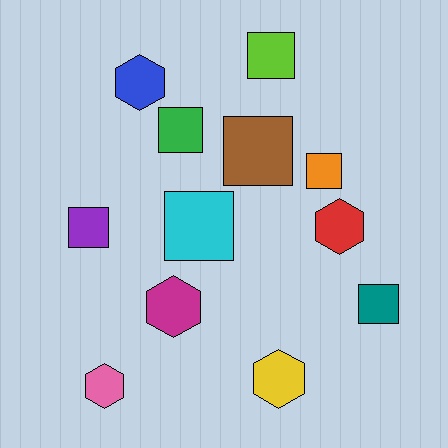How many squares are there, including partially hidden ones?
There are 7 squares.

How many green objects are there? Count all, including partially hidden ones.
There is 1 green object.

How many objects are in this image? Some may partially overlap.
There are 12 objects.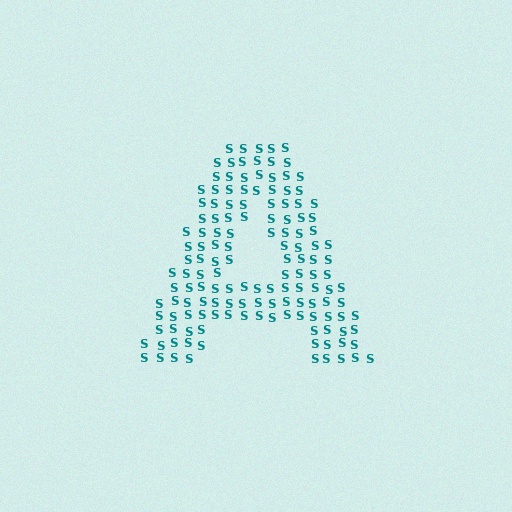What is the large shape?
The large shape is the letter A.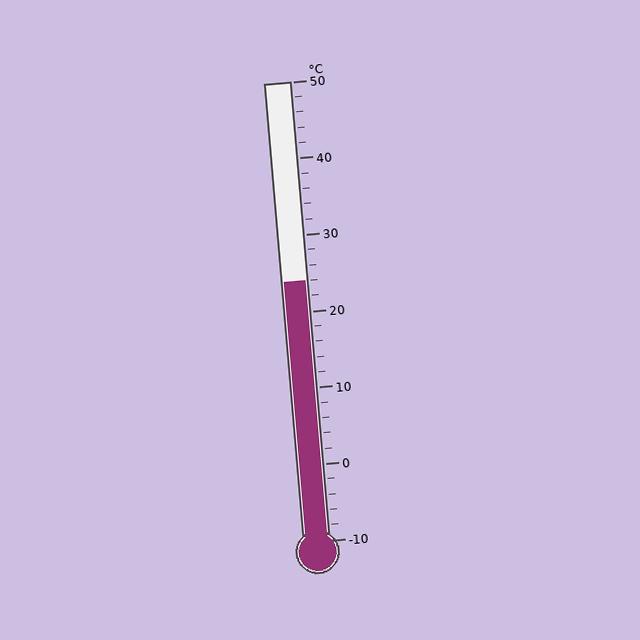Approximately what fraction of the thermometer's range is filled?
The thermometer is filled to approximately 55% of its range.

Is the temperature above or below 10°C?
The temperature is above 10°C.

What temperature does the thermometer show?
The thermometer shows approximately 24°C.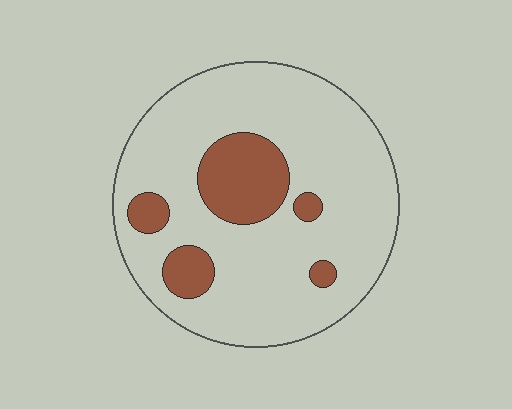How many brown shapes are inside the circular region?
5.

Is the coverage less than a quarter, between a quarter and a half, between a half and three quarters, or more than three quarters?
Less than a quarter.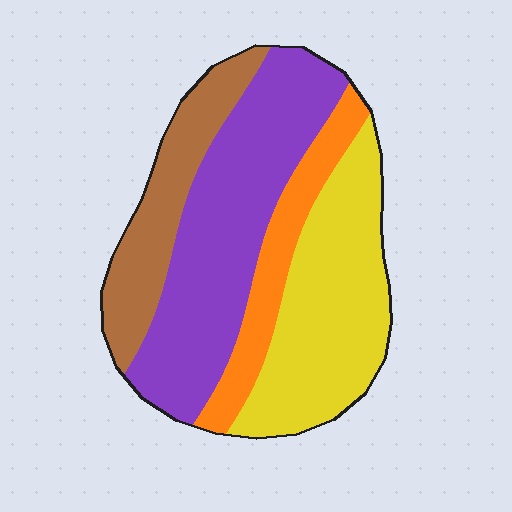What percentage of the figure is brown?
Brown covers 18% of the figure.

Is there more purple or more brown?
Purple.